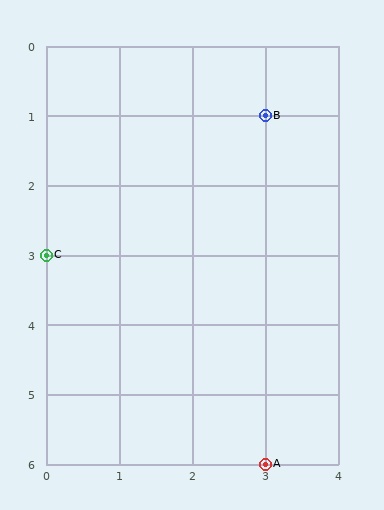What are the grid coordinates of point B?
Point B is at grid coordinates (3, 1).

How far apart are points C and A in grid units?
Points C and A are 3 columns and 3 rows apart (about 4.2 grid units diagonally).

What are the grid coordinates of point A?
Point A is at grid coordinates (3, 6).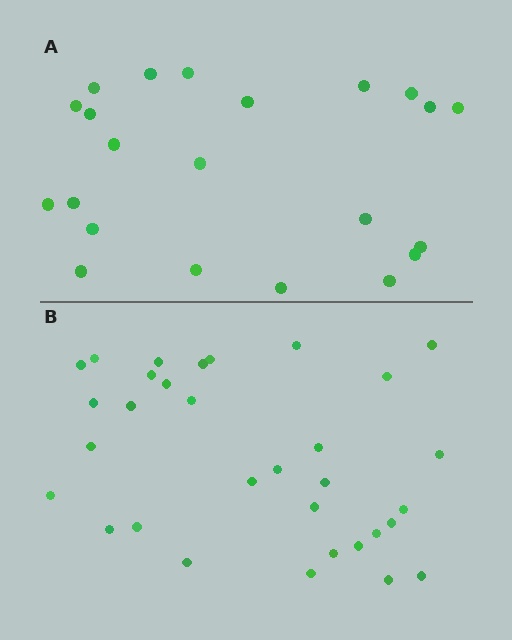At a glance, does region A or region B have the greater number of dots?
Region B (the bottom region) has more dots.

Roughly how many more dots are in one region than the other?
Region B has roughly 10 or so more dots than region A.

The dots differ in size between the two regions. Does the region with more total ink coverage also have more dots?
No. Region A has more total ink coverage because its dots are larger, but region B actually contains more individual dots. Total area can be misleading — the number of items is what matters here.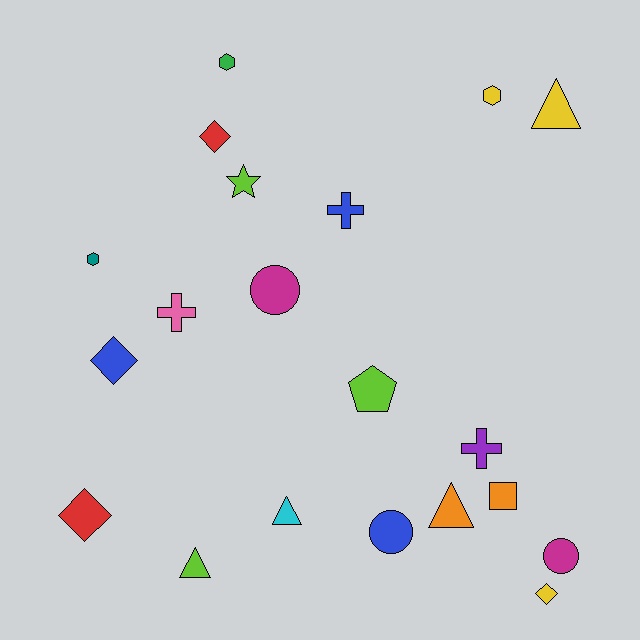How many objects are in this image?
There are 20 objects.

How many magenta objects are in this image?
There are 2 magenta objects.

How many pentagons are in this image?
There is 1 pentagon.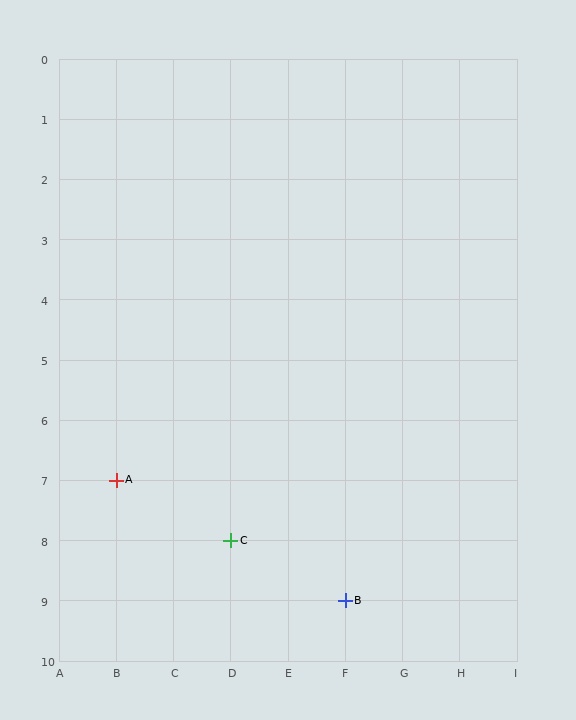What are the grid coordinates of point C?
Point C is at grid coordinates (D, 8).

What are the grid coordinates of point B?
Point B is at grid coordinates (F, 9).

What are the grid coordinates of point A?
Point A is at grid coordinates (B, 7).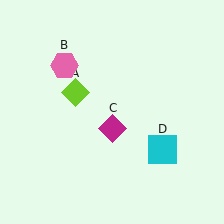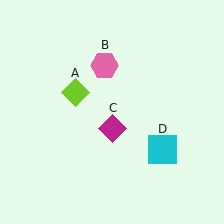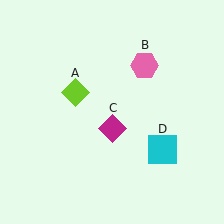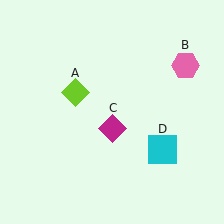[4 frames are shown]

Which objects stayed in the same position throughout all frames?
Lime diamond (object A) and magenta diamond (object C) and cyan square (object D) remained stationary.